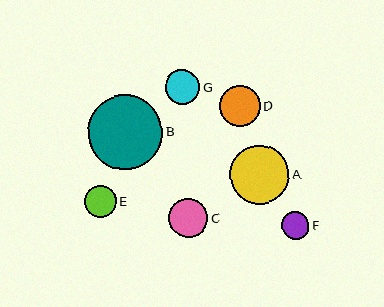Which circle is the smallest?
Circle F is the smallest with a size of approximately 28 pixels.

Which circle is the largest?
Circle B is the largest with a size of approximately 75 pixels.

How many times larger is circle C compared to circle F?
Circle C is approximately 1.4 times the size of circle F.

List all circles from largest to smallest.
From largest to smallest: B, A, D, C, G, E, F.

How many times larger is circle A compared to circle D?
Circle A is approximately 1.4 times the size of circle D.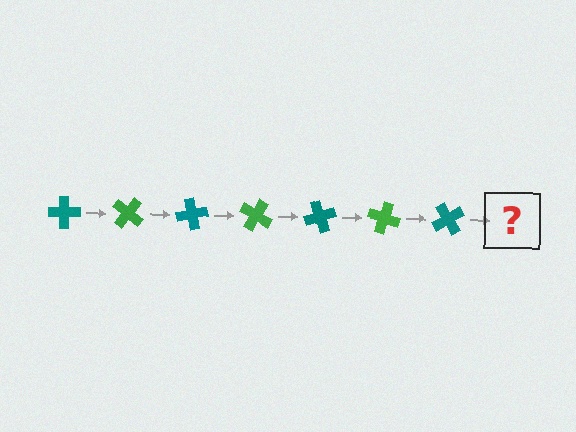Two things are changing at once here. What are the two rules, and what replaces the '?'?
The two rules are that it rotates 40 degrees each step and the color cycles through teal and green. The '?' should be a green cross, rotated 280 degrees from the start.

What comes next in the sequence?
The next element should be a green cross, rotated 280 degrees from the start.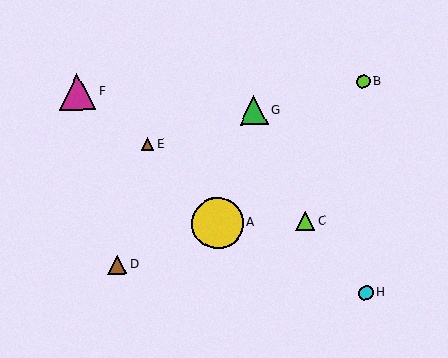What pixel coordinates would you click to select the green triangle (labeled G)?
Click at (254, 110) to select the green triangle G.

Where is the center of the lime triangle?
The center of the lime triangle is at (305, 221).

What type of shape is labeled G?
Shape G is a green triangle.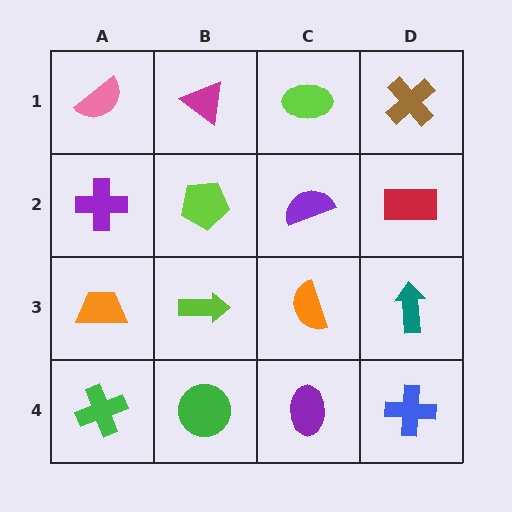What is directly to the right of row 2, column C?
A red rectangle.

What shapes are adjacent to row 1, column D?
A red rectangle (row 2, column D), a lime ellipse (row 1, column C).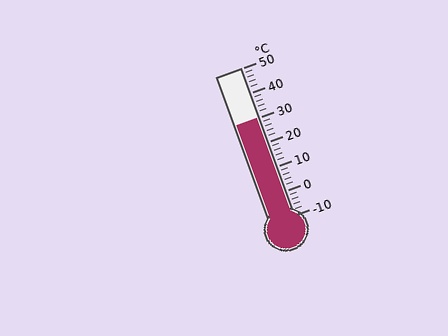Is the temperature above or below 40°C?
The temperature is below 40°C.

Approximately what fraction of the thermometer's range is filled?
The thermometer is filled to approximately 65% of its range.